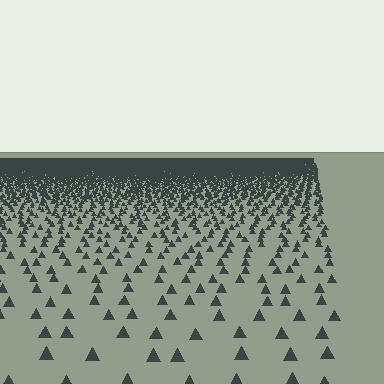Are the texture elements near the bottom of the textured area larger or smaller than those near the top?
Larger. Near the bottom, elements are closer to the viewer and appear at a bigger on-screen size.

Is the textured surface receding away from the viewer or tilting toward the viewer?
The surface is receding away from the viewer. Texture elements get smaller and denser toward the top.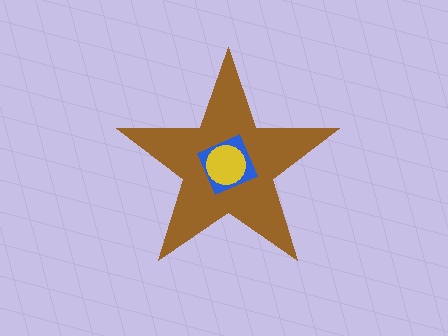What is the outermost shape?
The brown star.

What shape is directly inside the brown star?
The blue diamond.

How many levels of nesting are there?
3.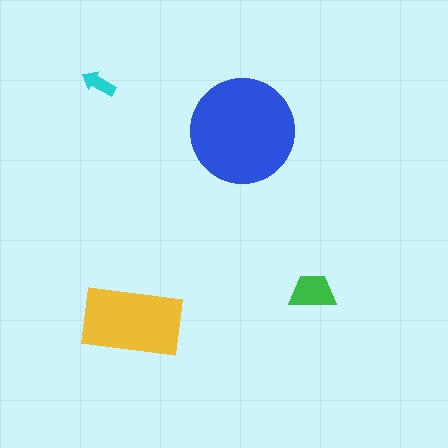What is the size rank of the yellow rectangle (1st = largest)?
2nd.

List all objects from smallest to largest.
The cyan arrow, the green trapezoid, the yellow rectangle, the blue circle.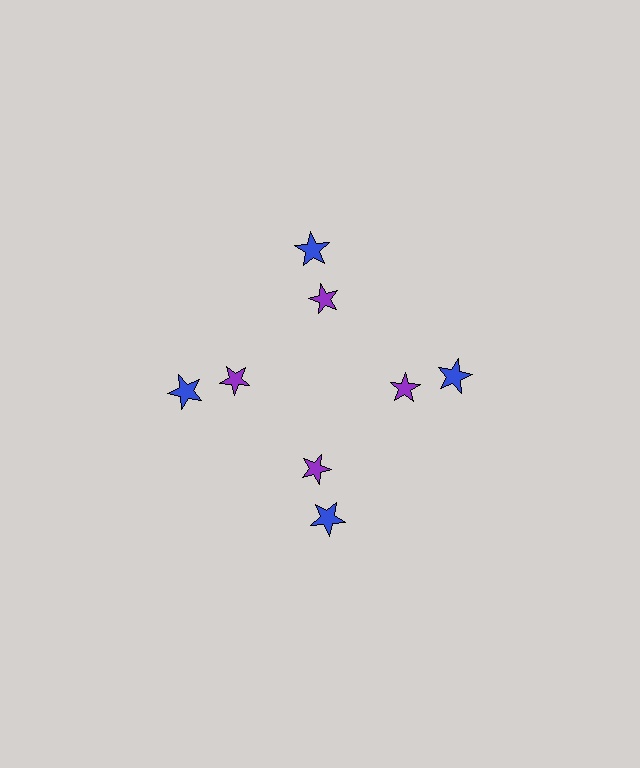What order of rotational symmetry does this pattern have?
This pattern has 4-fold rotational symmetry.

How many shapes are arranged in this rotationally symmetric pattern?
There are 8 shapes, arranged in 4 groups of 2.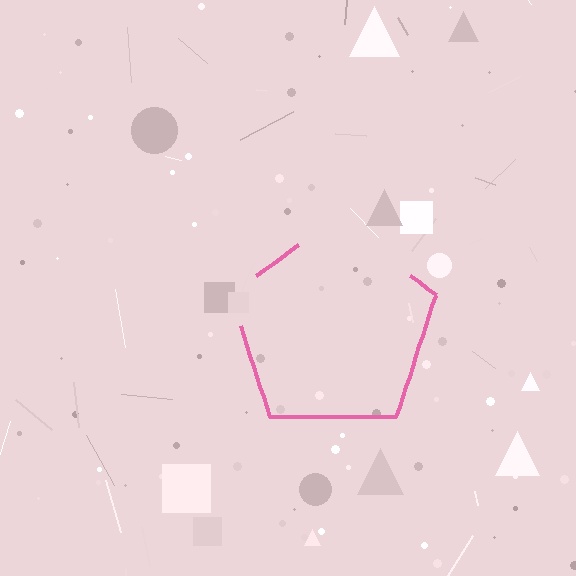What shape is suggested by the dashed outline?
The dashed outline suggests a pentagon.